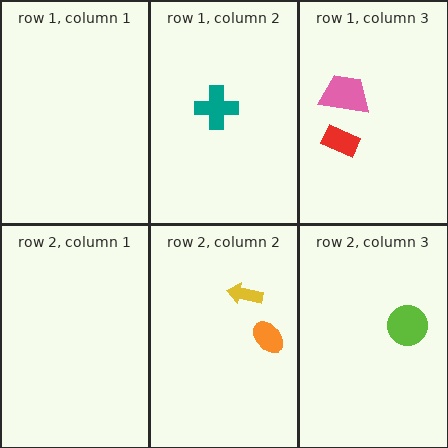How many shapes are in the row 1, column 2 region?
1.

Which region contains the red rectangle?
The row 1, column 3 region.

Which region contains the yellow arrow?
The row 2, column 2 region.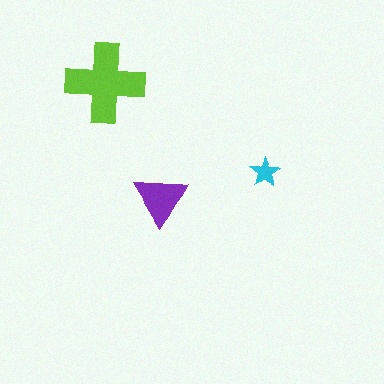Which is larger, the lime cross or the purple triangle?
The lime cross.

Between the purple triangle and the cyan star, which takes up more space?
The purple triangle.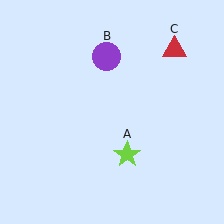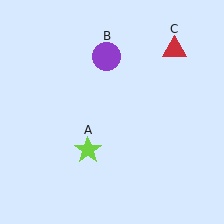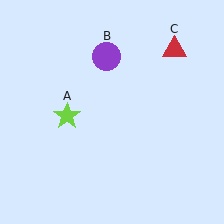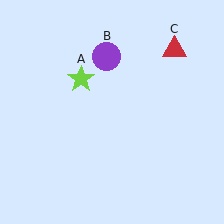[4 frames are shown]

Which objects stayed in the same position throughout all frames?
Purple circle (object B) and red triangle (object C) remained stationary.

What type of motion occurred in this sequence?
The lime star (object A) rotated clockwise around the center of the scene.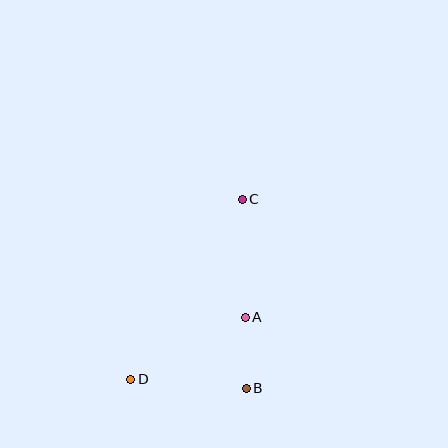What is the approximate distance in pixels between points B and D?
The distance between B and D is approximately 116 pixels.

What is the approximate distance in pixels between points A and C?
The distance between A and C is approximately 118 pixels.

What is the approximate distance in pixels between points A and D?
The distance between A and D is approximately 130 pixels.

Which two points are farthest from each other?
Points C and D are farthest from each other.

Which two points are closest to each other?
Points A and B are closest to each other.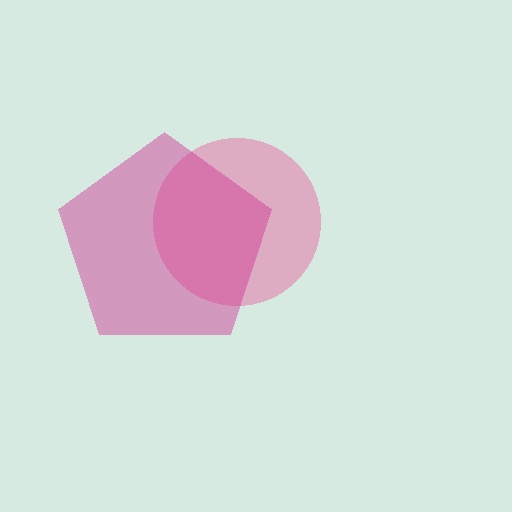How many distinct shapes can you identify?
There are 2 distinct shapes: a pink circle, a magenta pentagon.